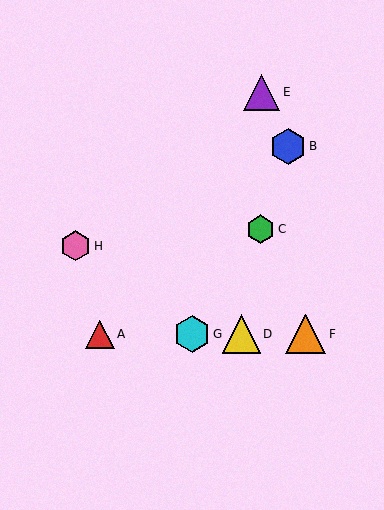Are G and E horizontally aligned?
No, G is at y≈334 and E is at y≈92.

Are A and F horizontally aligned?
Yes, both are at y≈334.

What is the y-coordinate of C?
Object C is at y≈229.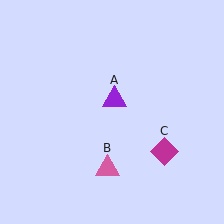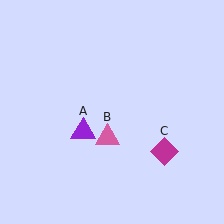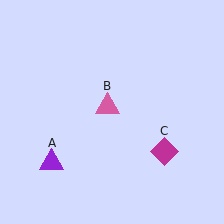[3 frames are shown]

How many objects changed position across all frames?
2 objects changed position: purple triangle (object A), pink triangle (object B).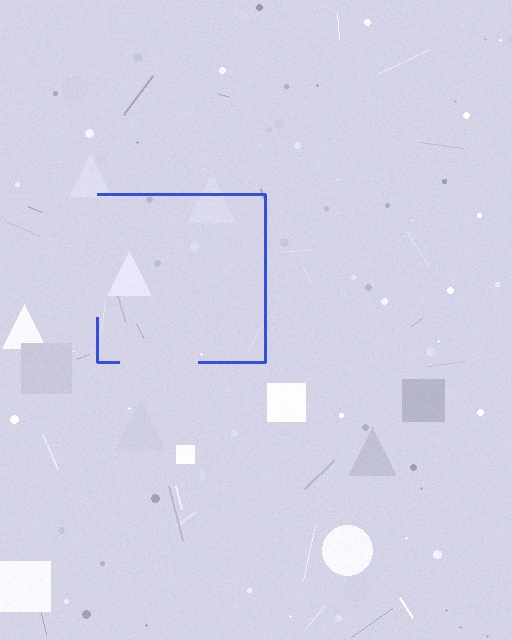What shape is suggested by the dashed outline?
The dashed outline suggests a square.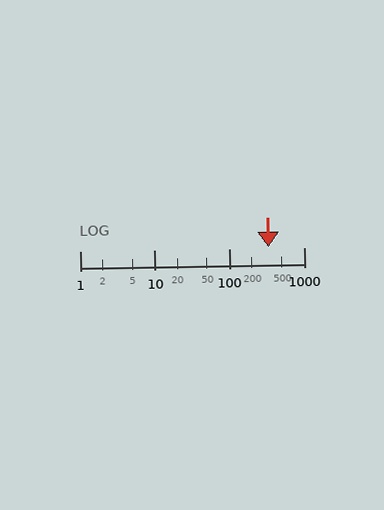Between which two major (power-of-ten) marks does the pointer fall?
The pointer is between 100 and 1000.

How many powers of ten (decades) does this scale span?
The scale spans 3 decades, from 1 to 1000.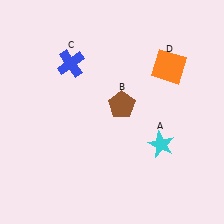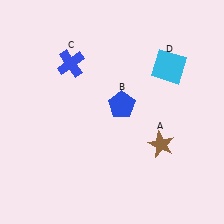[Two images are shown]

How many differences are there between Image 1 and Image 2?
There are 3 differences between the two images.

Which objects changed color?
A changed from cyan to brown. B changed from brown to blue. D changed from orange to cyan.